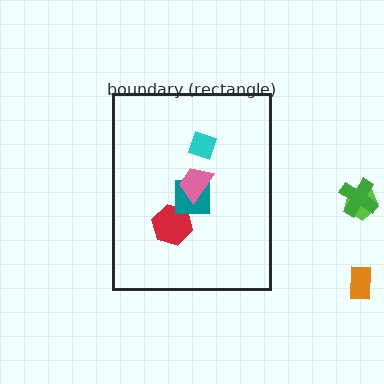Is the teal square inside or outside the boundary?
Inside.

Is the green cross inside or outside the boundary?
Outside.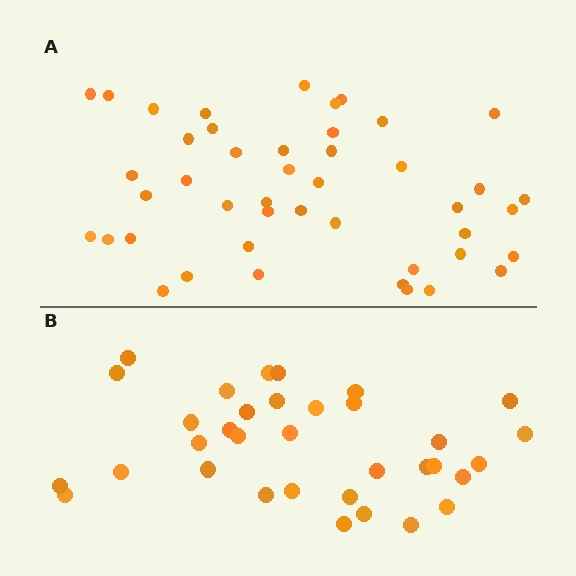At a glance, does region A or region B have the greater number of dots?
Region A (the top region) has more dots.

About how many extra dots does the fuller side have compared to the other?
Region A has roughly 12 or so more dots than region B.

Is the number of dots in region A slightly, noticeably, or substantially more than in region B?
Region A has noticeably more, but not dramatically so. The ratio is roughly 1.3 to 1.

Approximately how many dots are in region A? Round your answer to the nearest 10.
About 40 dots. (The exact count is 45, which rounds to 40.)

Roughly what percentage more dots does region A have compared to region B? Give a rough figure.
About 30% more.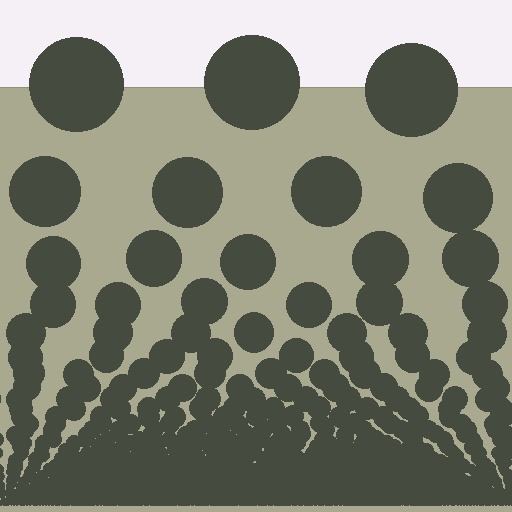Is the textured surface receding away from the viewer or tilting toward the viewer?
The surface appears to tilt toward the viewer. Texture elements get larger and sparser toward the top.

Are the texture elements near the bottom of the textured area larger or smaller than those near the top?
Smaller. The gradient is inverted — elements near the bottom are smaller and denser.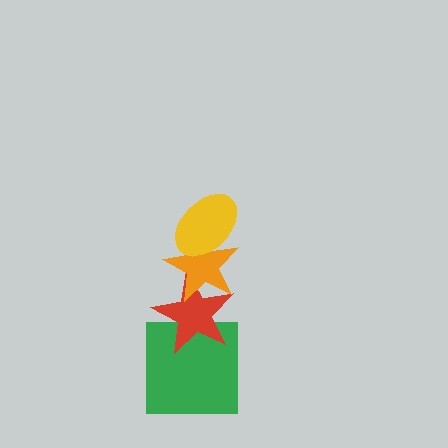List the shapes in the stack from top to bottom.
From top to bottom: the yellow ellipse, the orange star, the red star, the green square.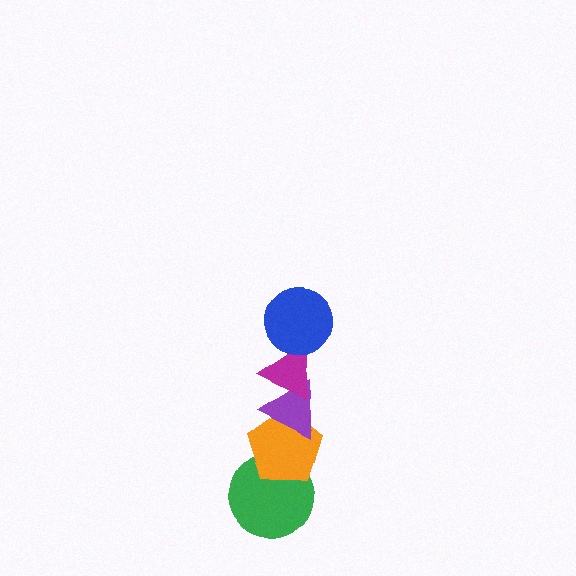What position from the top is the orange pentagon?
The orange pentagon is 4th from the top.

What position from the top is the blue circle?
The blue circle is 1st from the top.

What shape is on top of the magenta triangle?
The blue circle is on top of the magenta triangle.